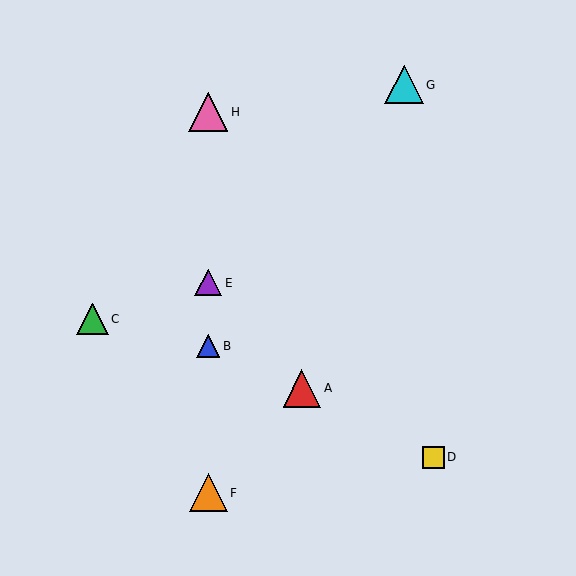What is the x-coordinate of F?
Object F is at x≈208.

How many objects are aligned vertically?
4 objects (B, E, F, H) are aligned vertically.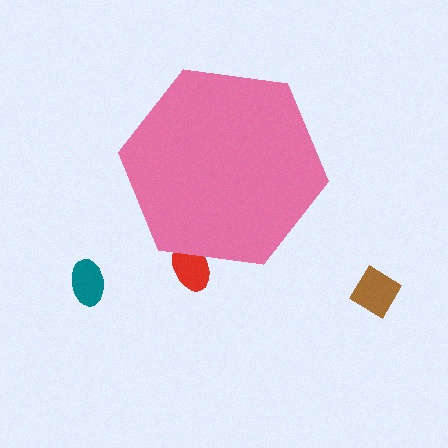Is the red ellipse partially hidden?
Yes, the red ellipse is partially hidden behind the pink hexagon.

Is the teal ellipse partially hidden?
No, the teal ellipse is fully visible.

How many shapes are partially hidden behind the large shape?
1 shape is partially hidden.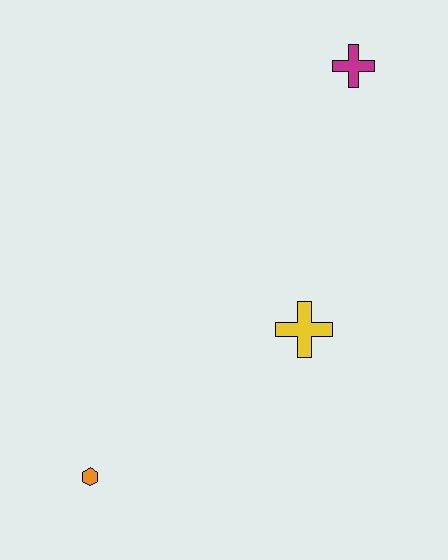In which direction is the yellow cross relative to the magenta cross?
The yellow cross is below the magenta cross.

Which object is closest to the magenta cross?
The yellow cross is closest to the magenta cross.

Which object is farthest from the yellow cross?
The magenta cross is farthest from the yellow cross.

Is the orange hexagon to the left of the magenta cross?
Yes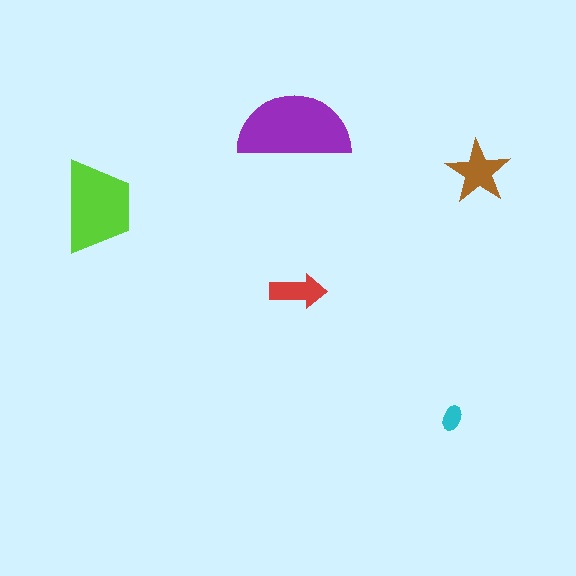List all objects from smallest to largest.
The cyan ellipse, the red arrow, the brown star, the lime trapezoid, the purple semicircle.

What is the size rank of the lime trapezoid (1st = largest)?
2nd.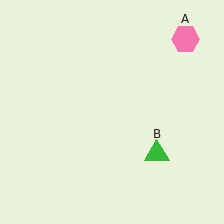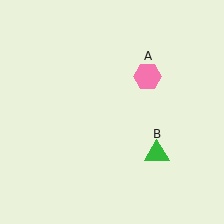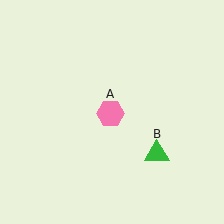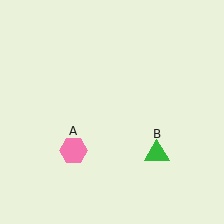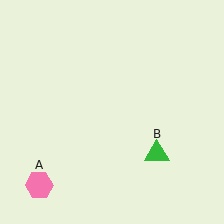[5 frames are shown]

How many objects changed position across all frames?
1 object changed position: pink hexagon (object A).